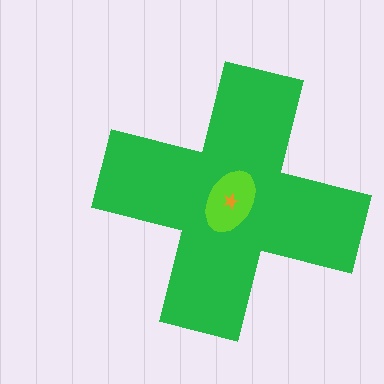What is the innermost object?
The orange star.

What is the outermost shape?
The green cross.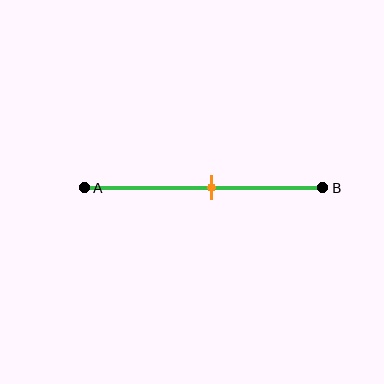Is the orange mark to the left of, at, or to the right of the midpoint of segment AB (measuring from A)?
The orange mark is to the right of the midpoint of segment AB.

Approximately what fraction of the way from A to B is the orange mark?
The orange mark is approximately 55% of the way from A to B.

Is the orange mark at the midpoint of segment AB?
No, the mark is at about 55% from A, not at the 50% midpoint.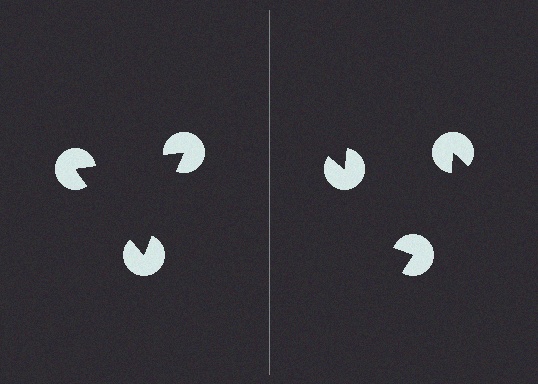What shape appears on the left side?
An illusory triangle.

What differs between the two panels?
The pac-man discs are positioned identically on both sides; only the wedge orientations differ. On the left they align to a triangle; on the right they are misaligned.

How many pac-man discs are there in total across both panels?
6 — 3 on each side.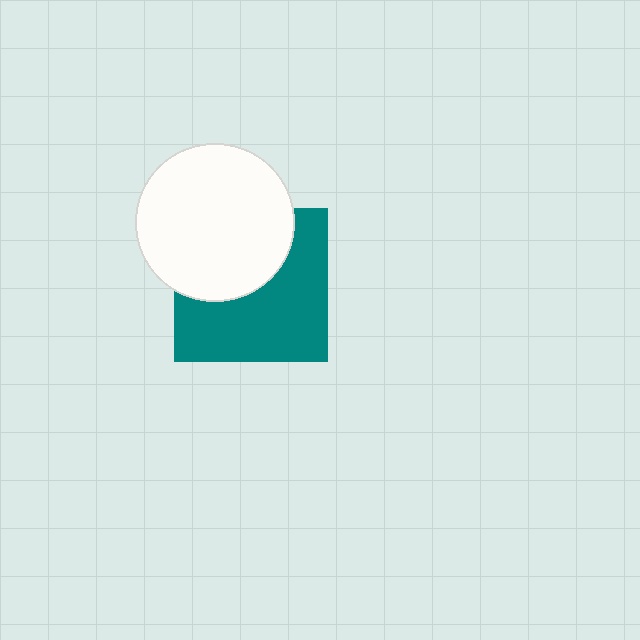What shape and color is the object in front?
The object in front is a white circle.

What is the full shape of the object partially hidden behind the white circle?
The partially hidden object is a teal square.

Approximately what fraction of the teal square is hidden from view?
Roughly 42% of the teal square is hidden behind the white circle.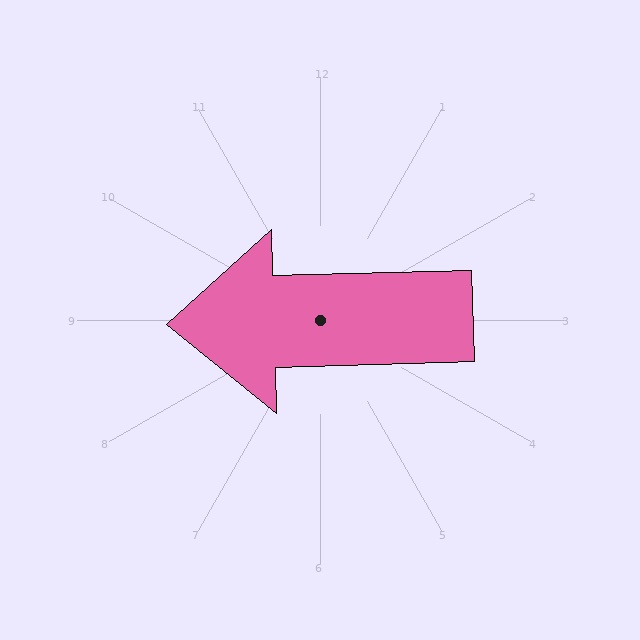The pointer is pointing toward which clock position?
Roughly 9 o'clock.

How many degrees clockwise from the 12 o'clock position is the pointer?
Approximately 268 degrees.